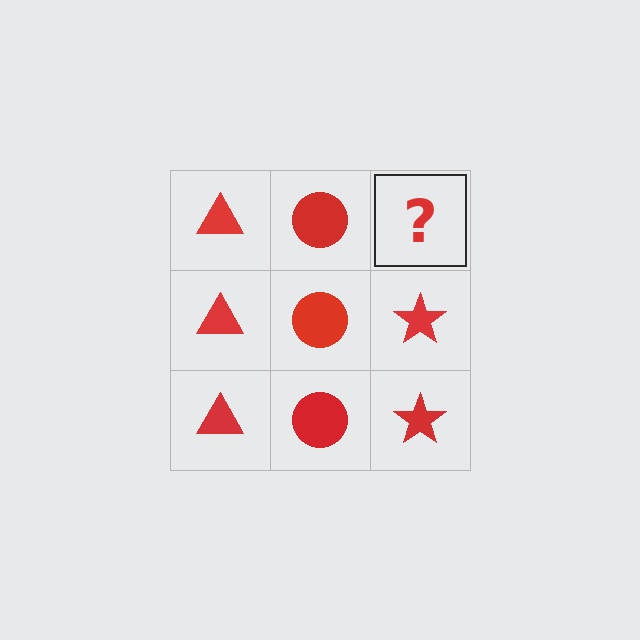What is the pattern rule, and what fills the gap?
The rule is that each column has a consistent shape. The gap should be filled with a red star.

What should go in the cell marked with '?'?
The missing cell should contain a red star.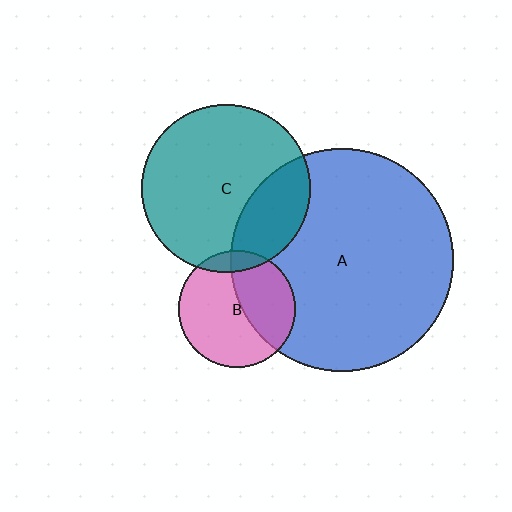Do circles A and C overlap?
Yes.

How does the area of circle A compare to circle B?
Approximately 3.7 times.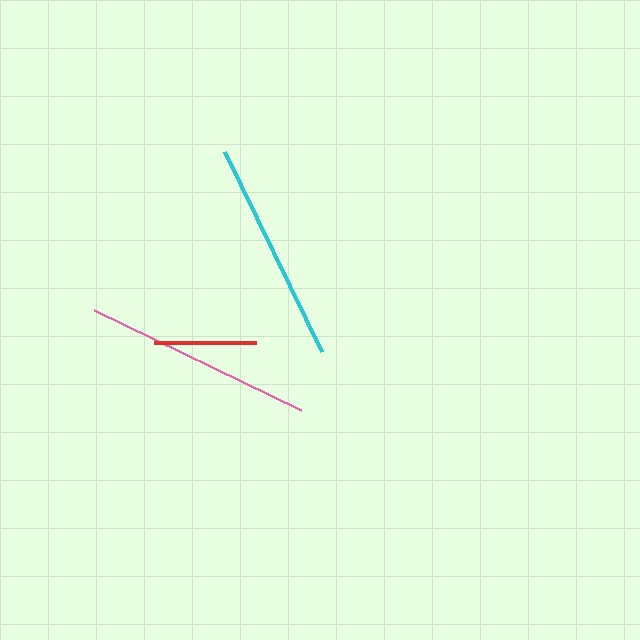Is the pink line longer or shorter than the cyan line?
The pink line is longer than the cyan line.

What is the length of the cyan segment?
The cyan segment is approximately 223 pixels long.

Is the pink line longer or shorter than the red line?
The pink line is longer than the red line.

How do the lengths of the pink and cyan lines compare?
The pink and cyan lines are approximately the same length.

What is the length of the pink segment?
The pink segment is approximately 230 pixels long.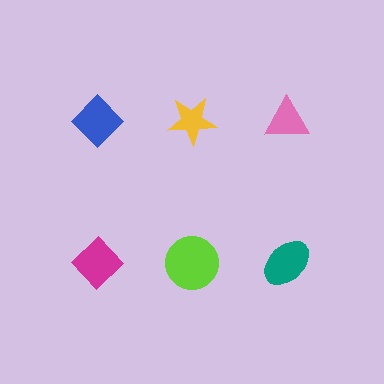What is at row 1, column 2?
A yellow star.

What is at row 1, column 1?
A blue diamond.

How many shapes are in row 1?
3 shapes.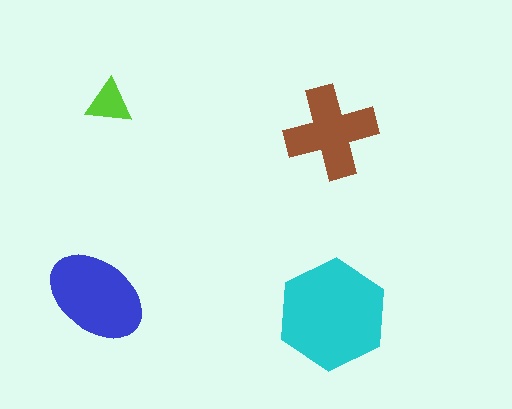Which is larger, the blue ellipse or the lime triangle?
The blue ellipse.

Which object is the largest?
The cyan hexagon.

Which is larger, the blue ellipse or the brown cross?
The blue ellipse.